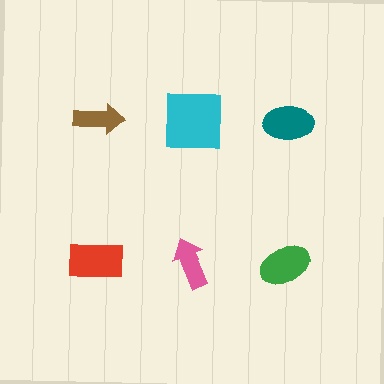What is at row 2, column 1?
A red rectangle.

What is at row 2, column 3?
A green ellipse.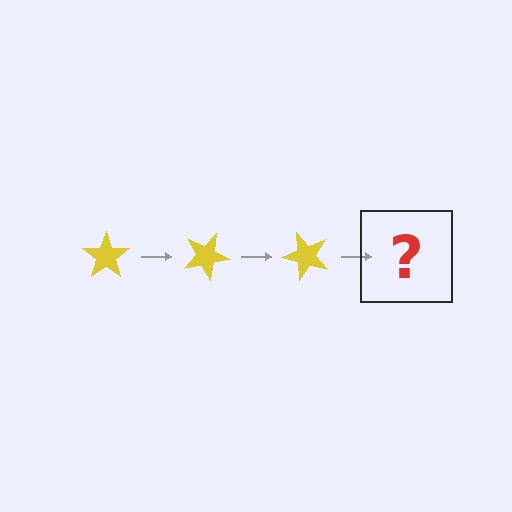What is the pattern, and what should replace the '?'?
The pattern is that the star rotates 25 degrees each step. The '?' should be a yellow star rotated 75 degrees.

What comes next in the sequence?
The next element should be a yellow star rotated 75 degrees.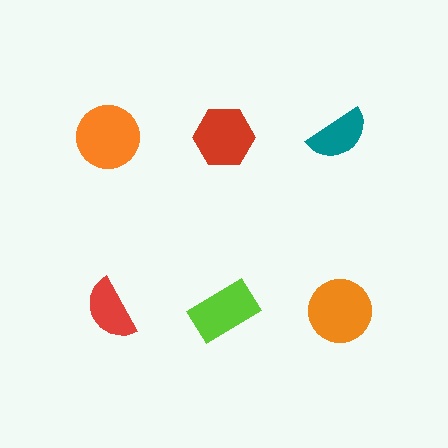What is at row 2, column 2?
A lime rectangle.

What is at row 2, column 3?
An orange circle.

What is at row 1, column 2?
A red hexagon.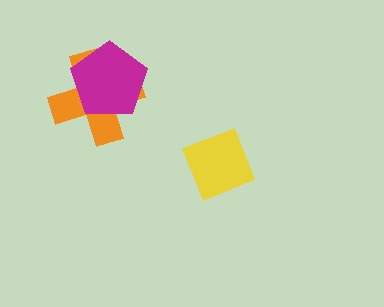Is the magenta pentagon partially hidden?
No, no other shape covers it.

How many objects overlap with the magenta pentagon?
1 object overlaps with the magenta pentagon.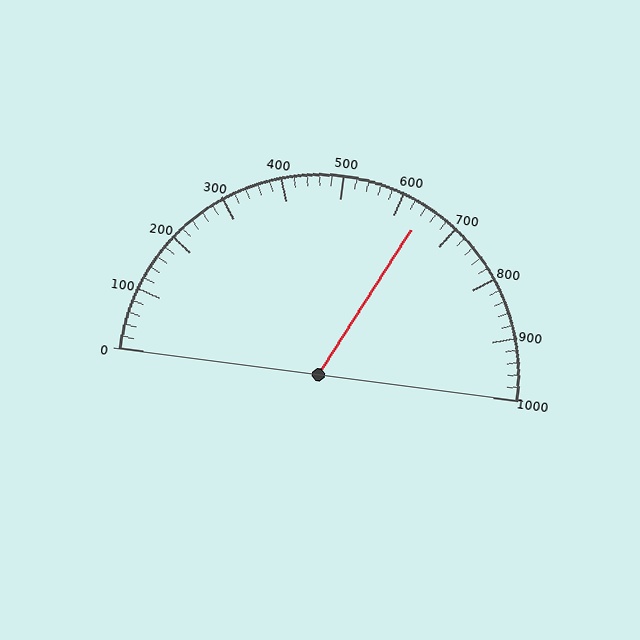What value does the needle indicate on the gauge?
The needle indicates approximately 640.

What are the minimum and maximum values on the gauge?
The gauge ranges from 0 to 1000.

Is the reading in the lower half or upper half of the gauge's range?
The reading is in the upper half of the range (0 to 1000).